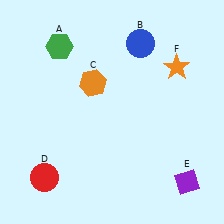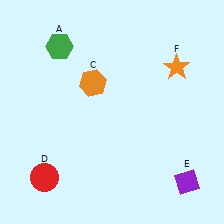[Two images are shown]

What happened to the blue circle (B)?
The blue circle (B) was removed in Image 2. It was in the top-right area of Image 1.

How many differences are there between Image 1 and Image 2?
There is 1 difference between the two images.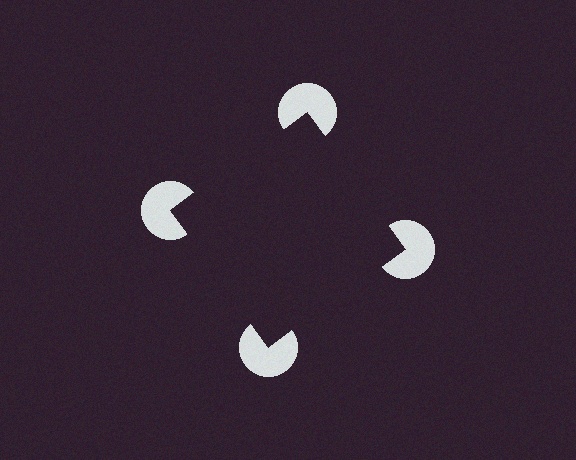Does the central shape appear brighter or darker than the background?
It typically appears slightly darker than the background, even though no actual brightness change is drawn.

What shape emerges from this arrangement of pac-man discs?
An illusory square — its edges are inferred from the aligned wedge cuts in the pac-man discs, not physically drawn.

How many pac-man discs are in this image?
There are 4 — one at each vertex of the illusory square.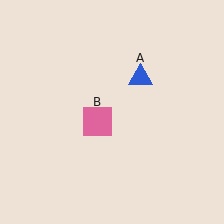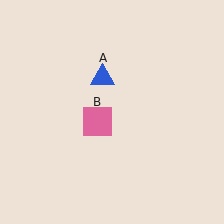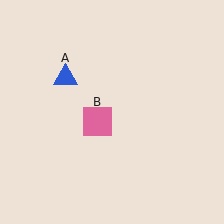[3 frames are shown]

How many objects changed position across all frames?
1 object changed position: blue triangle (object A).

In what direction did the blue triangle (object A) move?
The blue triangle (object A) moved left.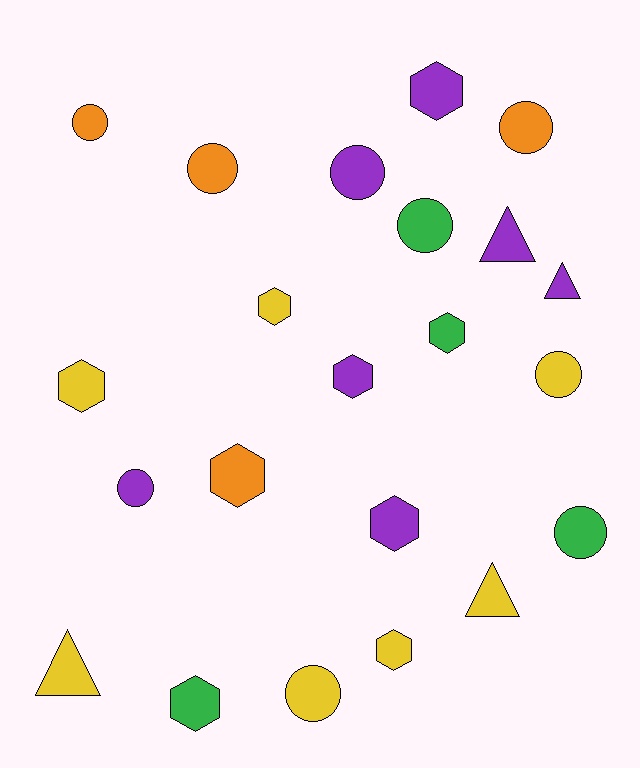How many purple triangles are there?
There are 2 purple triangles.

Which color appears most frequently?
Purple, with 7 objects.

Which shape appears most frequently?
Hexagon, with 9 objects.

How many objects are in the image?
There are 22 objects.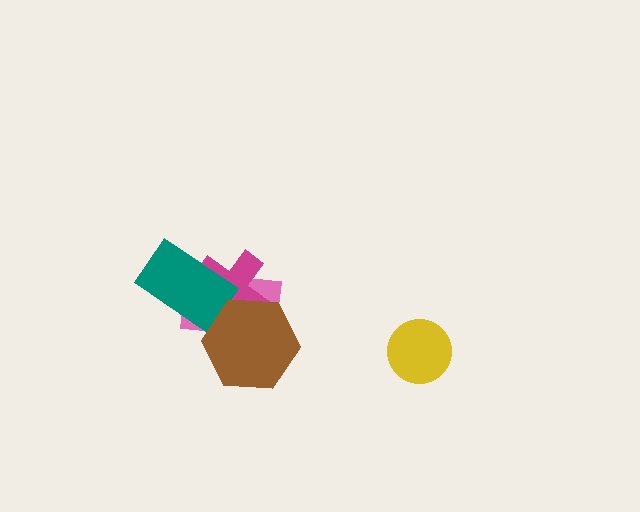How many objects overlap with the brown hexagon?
2 objects overlap with the brown hexagon.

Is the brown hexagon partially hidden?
No, no other shape covers it.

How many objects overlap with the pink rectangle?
3 objects overlap with the pink rectangle.